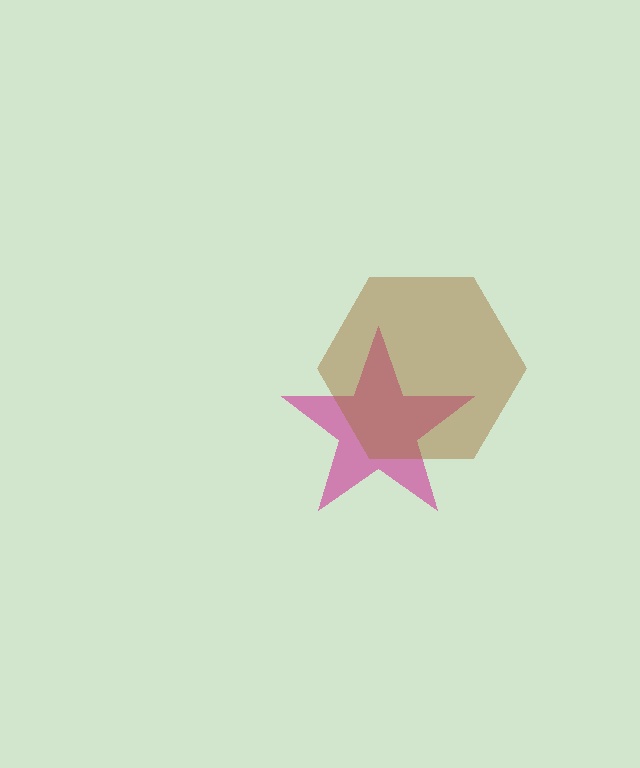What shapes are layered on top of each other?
The layered shapes are: a magenta star, a brown hexagon.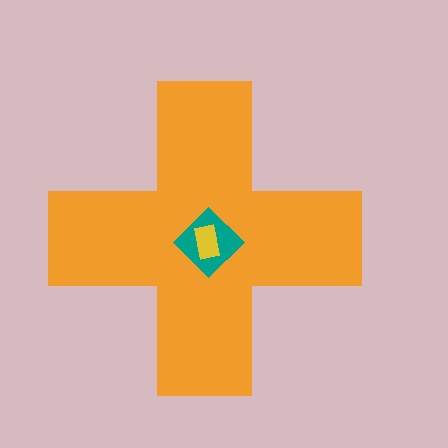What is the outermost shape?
The orange cross.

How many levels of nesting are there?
3.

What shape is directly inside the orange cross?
The teal diamond.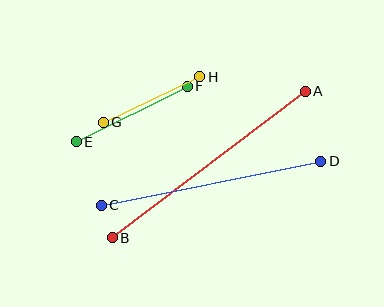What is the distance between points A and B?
The distance is approximately 242 pixels.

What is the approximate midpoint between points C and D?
The midpoint is at approximately (211, 183) pixels.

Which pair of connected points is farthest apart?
Points A and B are farthest apart.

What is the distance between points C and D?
The distance is approximately 224 pixels.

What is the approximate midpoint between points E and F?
The midpoint is at approximately (132, 114) pixels.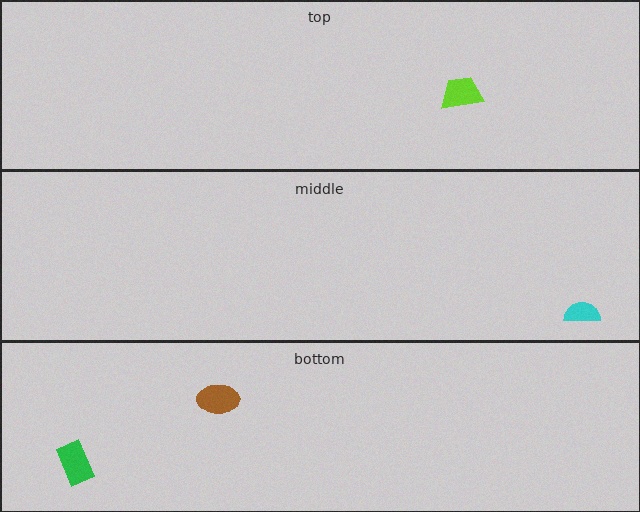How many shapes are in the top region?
1.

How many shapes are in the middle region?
1.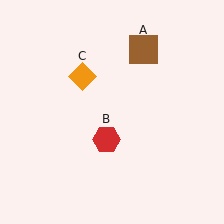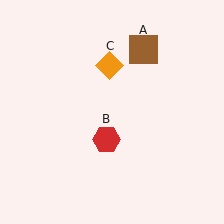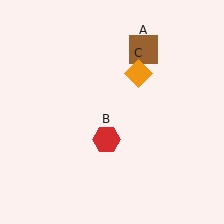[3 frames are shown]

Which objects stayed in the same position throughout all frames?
Brown square (object A) and red hexagon (object B) remained stationary.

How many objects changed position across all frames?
1 object changed position: orange diamond (object C).